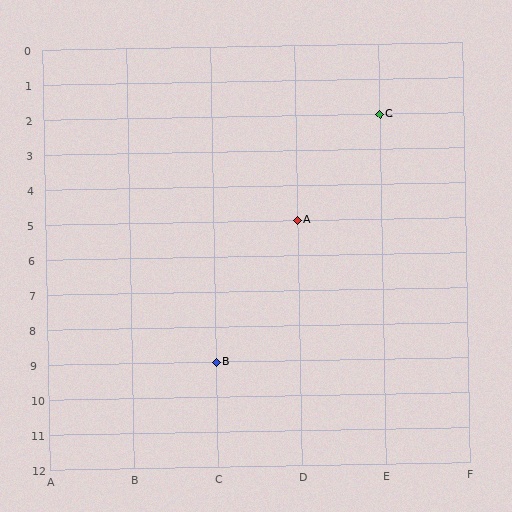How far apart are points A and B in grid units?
Points A and B are 1 column and 4 rows apart (about 4.1 grid units diagonally).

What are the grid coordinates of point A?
Point A is at grid coordinates (D, 5).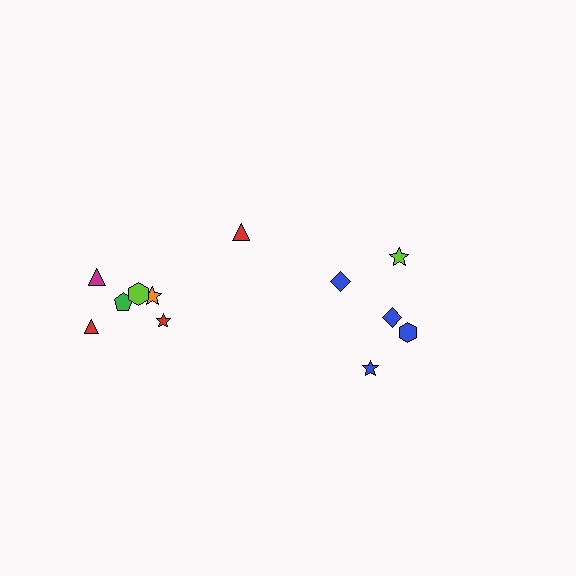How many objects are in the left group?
There are 7 objects.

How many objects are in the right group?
There are 5 objects.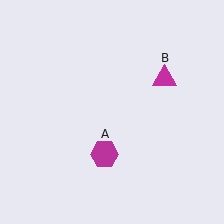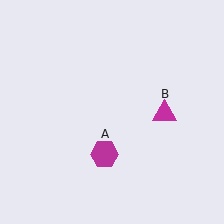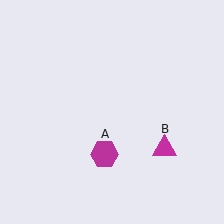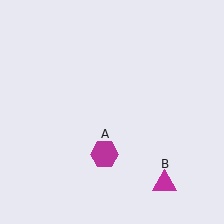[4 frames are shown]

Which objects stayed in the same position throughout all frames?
Magenta hexagon (object A) remained stationary.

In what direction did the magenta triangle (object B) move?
The magenta triangle (object B) moved down.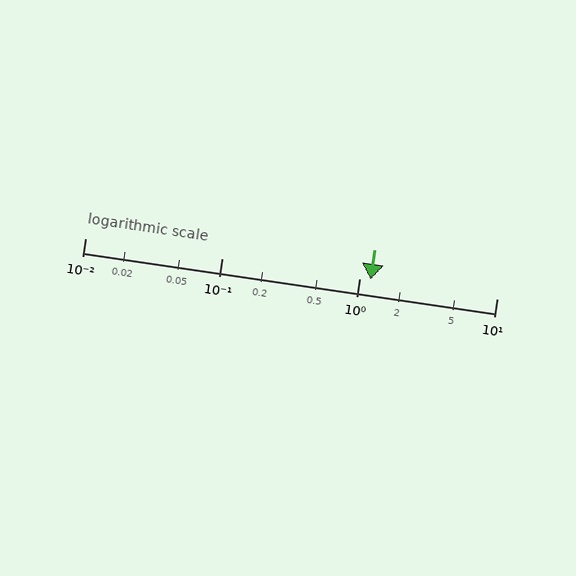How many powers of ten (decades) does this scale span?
The scale spans 3 decades, from 0.01 to 10.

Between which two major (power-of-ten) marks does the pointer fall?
The pointer is between 1 and 10.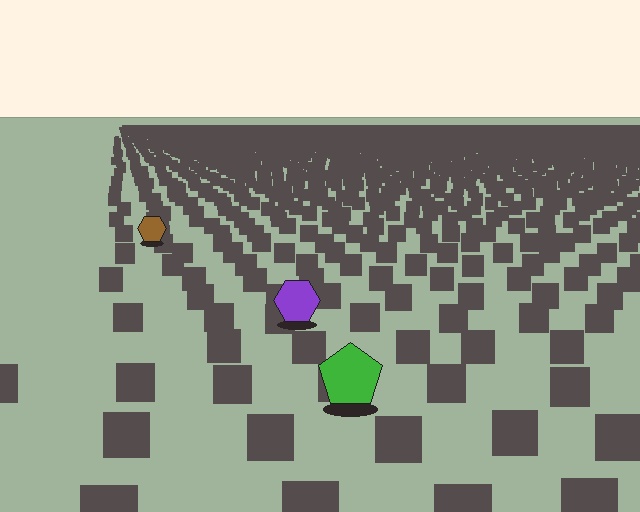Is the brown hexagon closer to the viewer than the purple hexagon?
No. The purple hexagon is closer — you can tell from the texture gradient: the ground texture is coarser near it.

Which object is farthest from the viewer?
The brown hexagon is farthest from the viewer. It appears smaller and the ground texture around it is denser.